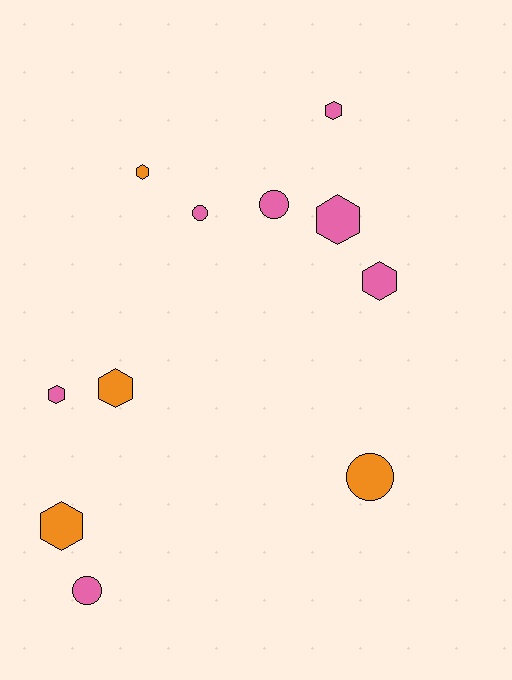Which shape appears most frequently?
Hexagon, with 7 objects.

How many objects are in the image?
There are 11 objects.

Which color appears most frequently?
Pink, with 7 objects.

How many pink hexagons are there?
There are 4 pink hexagons.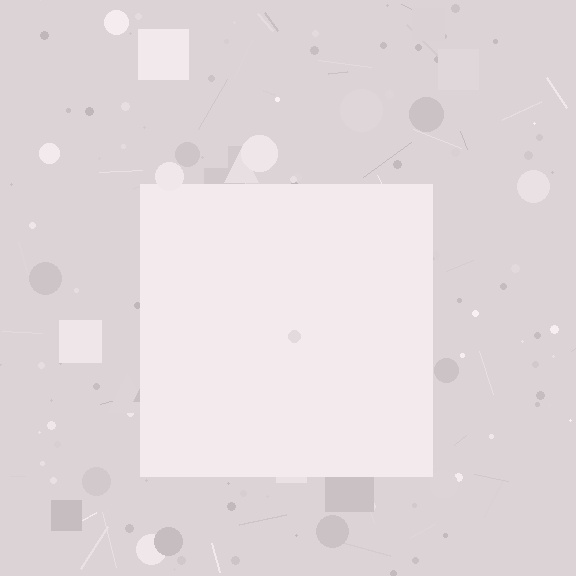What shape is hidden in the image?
A square is hidden in the image.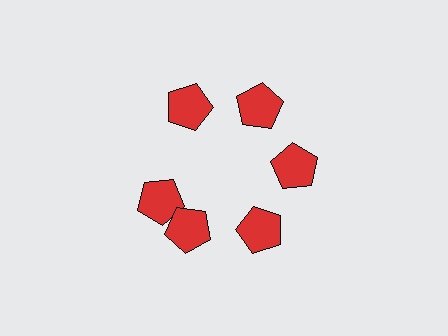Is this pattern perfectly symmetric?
No. The 6 red pentagons are arranged in a ring, but one element near the 9 o'clock position is rotated out of alignment along the ring, breaking the 6-fold rotational symmetry.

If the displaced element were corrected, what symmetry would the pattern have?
It would have 6-fold rotational symmetry — the pattern would map onto itself every 60 degrees.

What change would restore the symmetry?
The symmetry would be restored by rotating it back into even spacing with its neighbors so that all 6 pentagons sit at equal angles and equal distance from the center.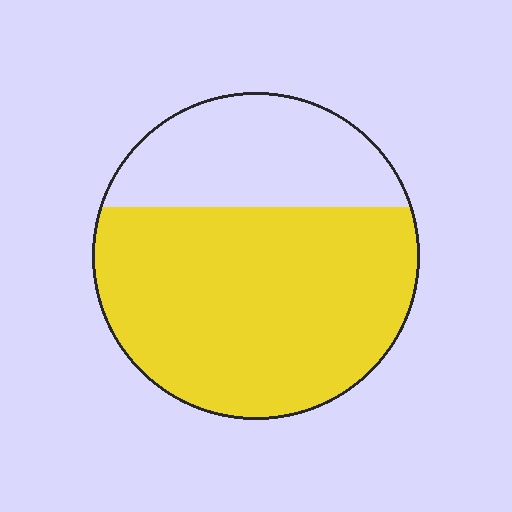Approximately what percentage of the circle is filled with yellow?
Approximately 70%.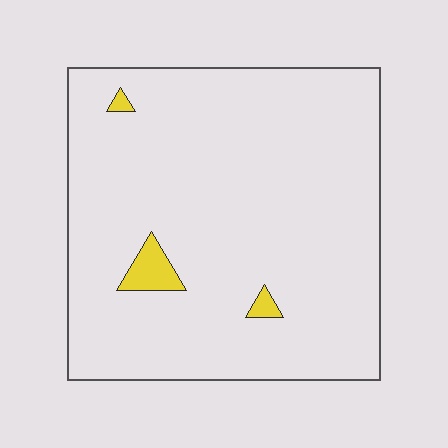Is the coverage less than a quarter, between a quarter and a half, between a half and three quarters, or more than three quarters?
Less than a quarter.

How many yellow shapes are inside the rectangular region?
3.